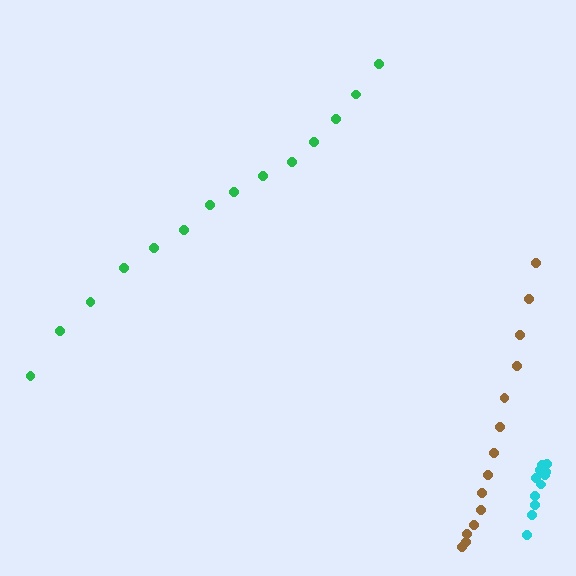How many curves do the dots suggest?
There are 3 distinct paths.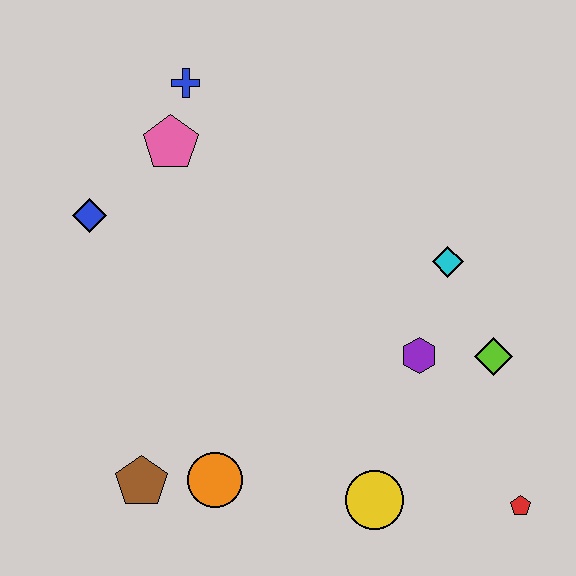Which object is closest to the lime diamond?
The purple hexagon is closest to the lime diamond.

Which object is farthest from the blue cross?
The red pentagon is farthest from the blue cross.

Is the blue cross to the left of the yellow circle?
Yes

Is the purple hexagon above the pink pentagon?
No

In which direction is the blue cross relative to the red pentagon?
The blue cross is above the red pentagon.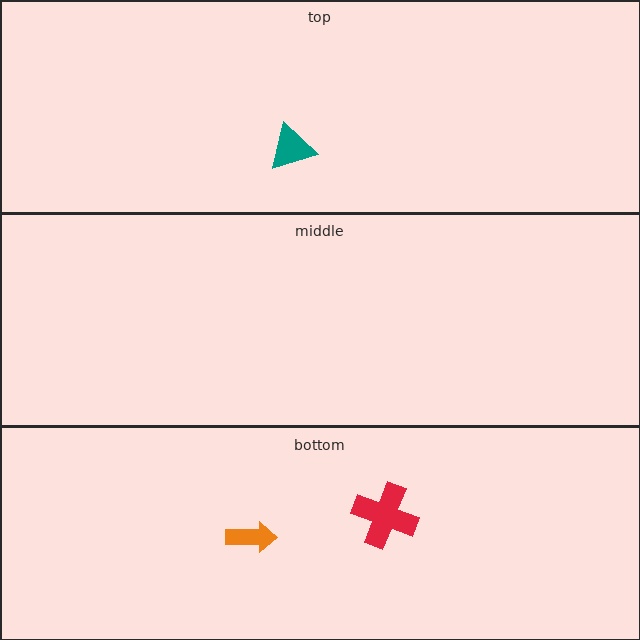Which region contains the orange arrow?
The bottom region.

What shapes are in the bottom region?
The red cross, the orange arrow.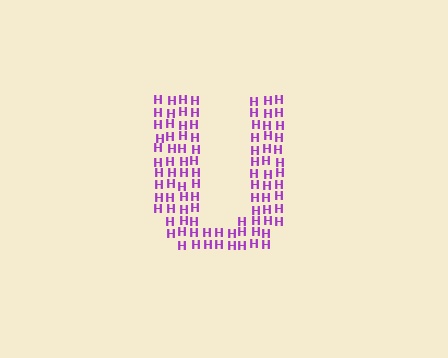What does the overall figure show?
The overall figure shows the letter U.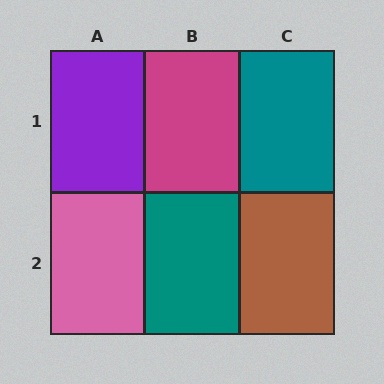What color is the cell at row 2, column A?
Pink.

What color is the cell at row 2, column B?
Teal.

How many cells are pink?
1 cell is pink.